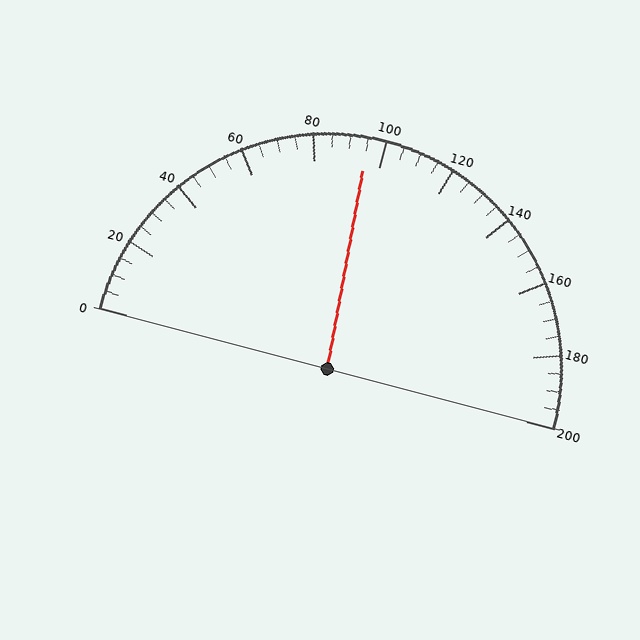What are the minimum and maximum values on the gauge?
The gauge ranges from 0 to 200.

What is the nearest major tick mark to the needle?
The nearest major tick mark is 100.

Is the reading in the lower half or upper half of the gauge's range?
The reading is in the lower half of the range (0 to 200).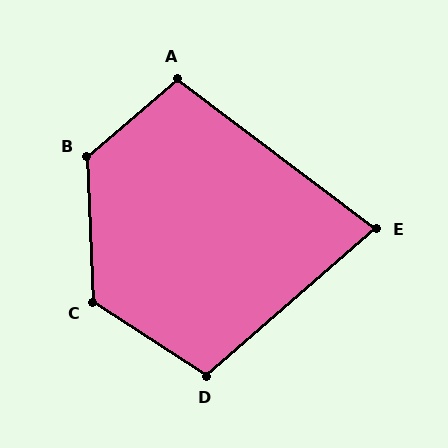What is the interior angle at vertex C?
Approximately 125 degrees (obtuse).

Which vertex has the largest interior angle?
B, at approximately 128 degrees.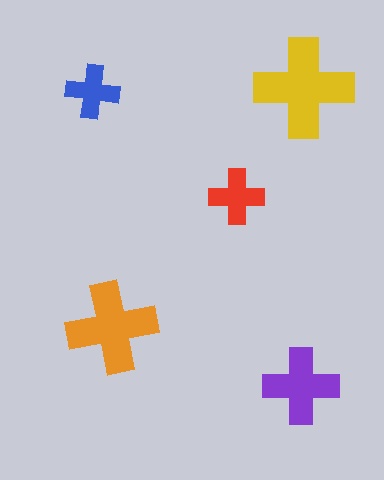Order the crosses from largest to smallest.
the yellow one, the orange one, the purple one, the red one, the blue one.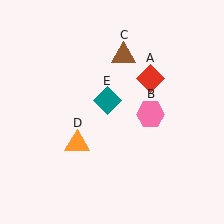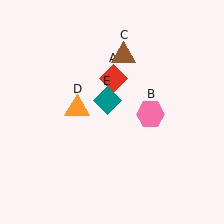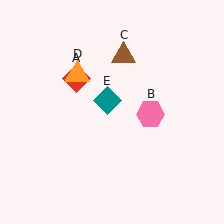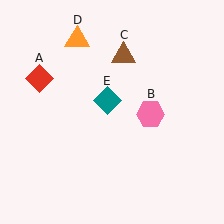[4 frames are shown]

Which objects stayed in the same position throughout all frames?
Pink hexagon (object B) and brown triangle (object C) and teal diamond (object E) remained stationary.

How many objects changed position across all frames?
2 objects changed position: red diamond (object A), orange triangle (object D).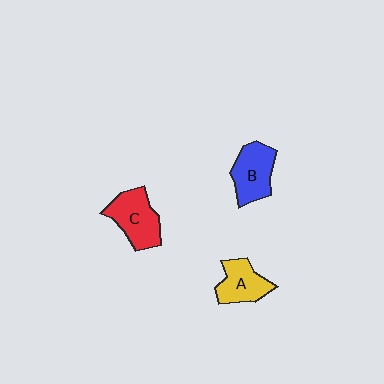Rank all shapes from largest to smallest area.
From largest to smallest: C (red), B (blue), A (yellow).